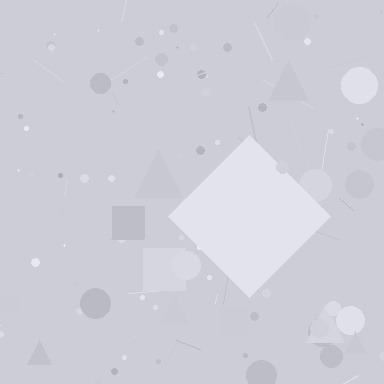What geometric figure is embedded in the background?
A diamond is embedded in the background.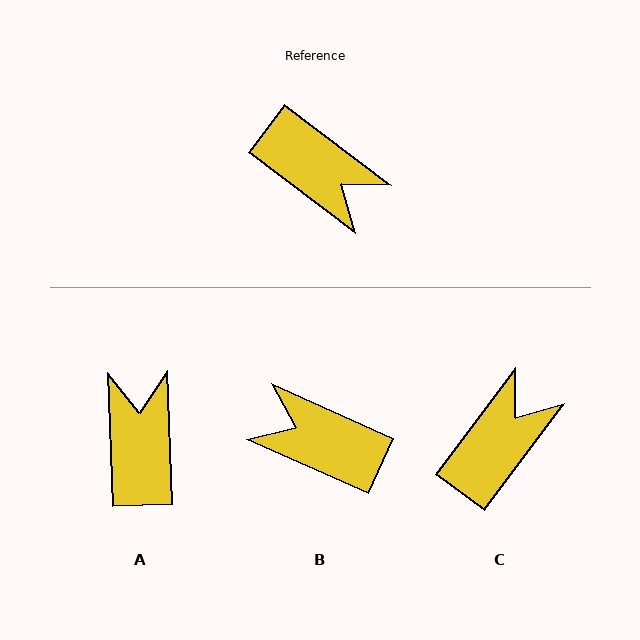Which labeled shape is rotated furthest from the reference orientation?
B, about 167 degrees away.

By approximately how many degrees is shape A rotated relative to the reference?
Approximately 129 degrees counter-clockwise.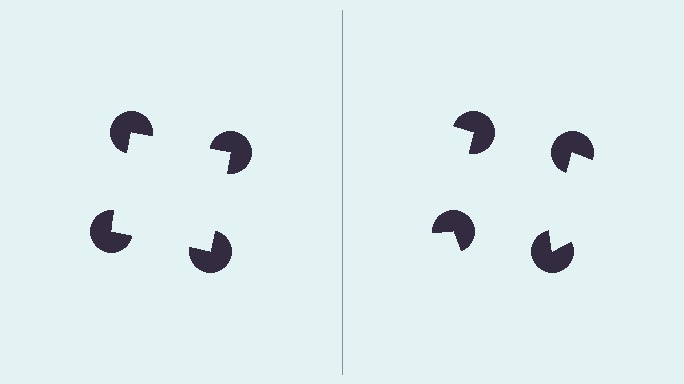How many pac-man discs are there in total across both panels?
8 — 4 on each side.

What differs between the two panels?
The pac-man discs are positioned identically on both sides; only the wedge orientations differ. On the left they align to a square; on the right they are misaligned.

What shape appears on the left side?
An illusory square.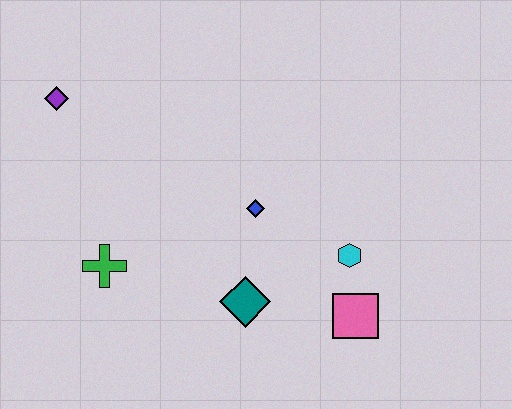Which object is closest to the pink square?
The cyan hexagon is closest to the pink square.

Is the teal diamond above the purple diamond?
No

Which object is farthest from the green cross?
The pink square is farthest from the green cross.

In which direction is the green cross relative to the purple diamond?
The green cross is below the purple diamond.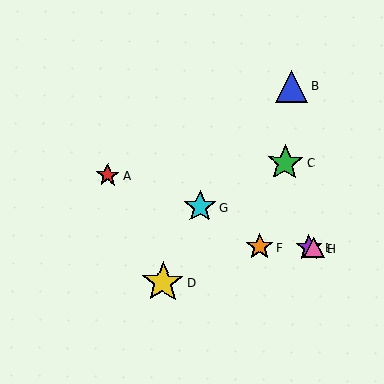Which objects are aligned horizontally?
Objects E, F, H are aligned horizontally.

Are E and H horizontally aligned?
Yes, both are at y≈248.